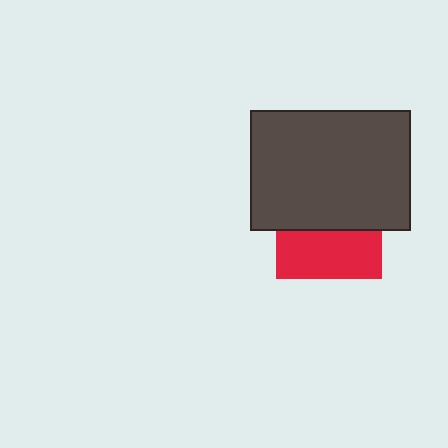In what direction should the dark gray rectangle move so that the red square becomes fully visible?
The dark gray rectangle should move up. That is the shortest direction to clear the overlap and leave the red square fully visible.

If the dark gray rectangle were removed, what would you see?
You would see the complete red square.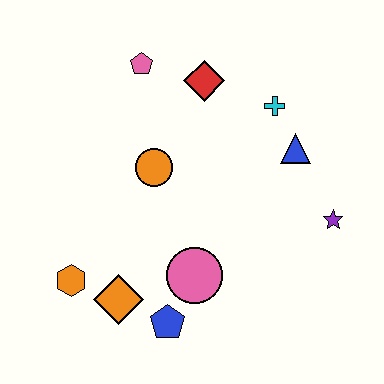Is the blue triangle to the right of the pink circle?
Yes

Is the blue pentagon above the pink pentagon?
No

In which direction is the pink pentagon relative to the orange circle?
The pink pentagon is above the orange circle.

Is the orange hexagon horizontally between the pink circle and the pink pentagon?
No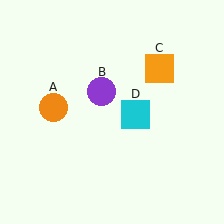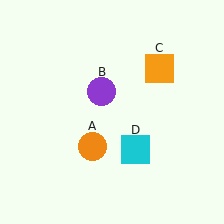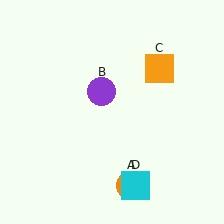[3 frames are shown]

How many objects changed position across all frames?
2 objects changed position: orange circle (object A), cyan square (object D).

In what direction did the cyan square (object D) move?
The cyan square (object D) moved down.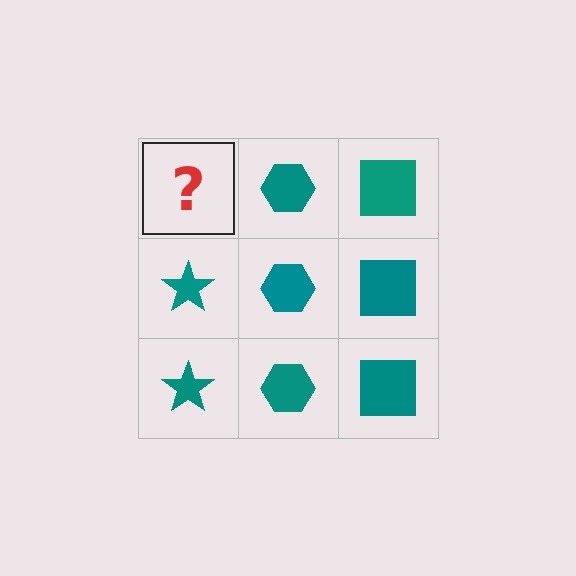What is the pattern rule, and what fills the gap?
The rule is that each column has a consistent shape. The gap should be filled with a teal star.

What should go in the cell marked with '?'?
The missing cell should contain a teal star.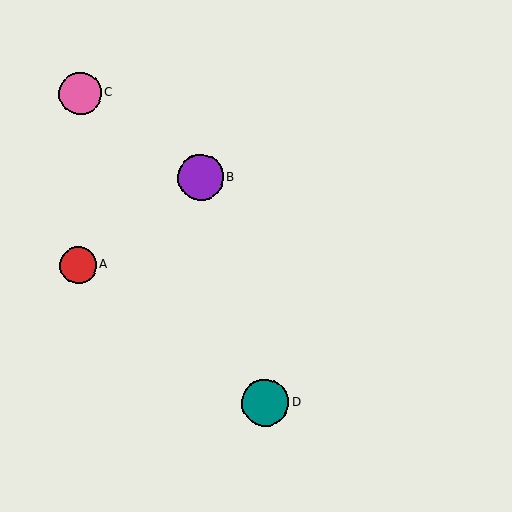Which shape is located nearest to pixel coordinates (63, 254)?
The red circle (labeled A) at (78, 265) is nearest to that location.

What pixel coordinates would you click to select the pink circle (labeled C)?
Click at (80, 93) to select the pink circle C.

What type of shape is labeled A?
Shape A is a red circle.